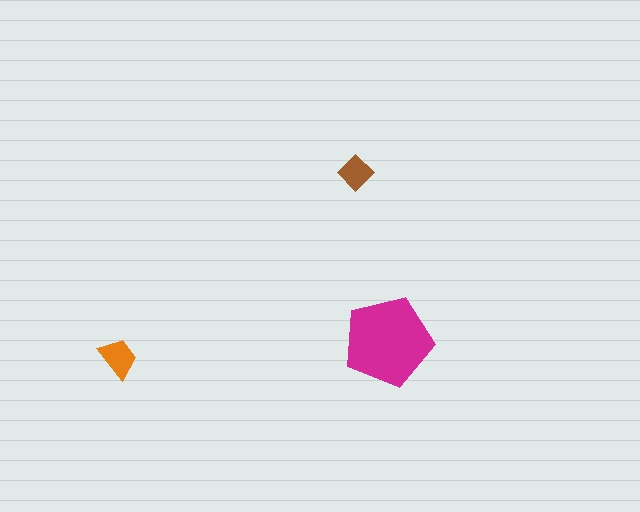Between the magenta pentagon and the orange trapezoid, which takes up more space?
The magenta pentagon.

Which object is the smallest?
The brown diamond.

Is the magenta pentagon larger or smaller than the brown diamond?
Larger.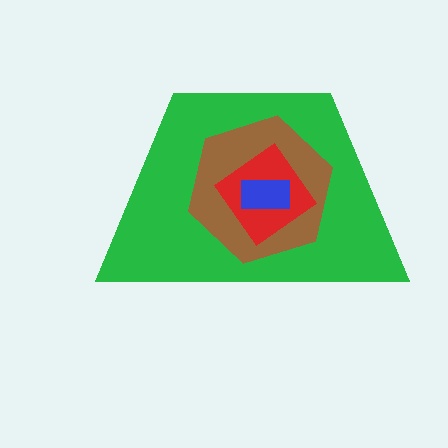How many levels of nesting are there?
4.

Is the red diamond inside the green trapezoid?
Yes.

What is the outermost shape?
The green trapezoid.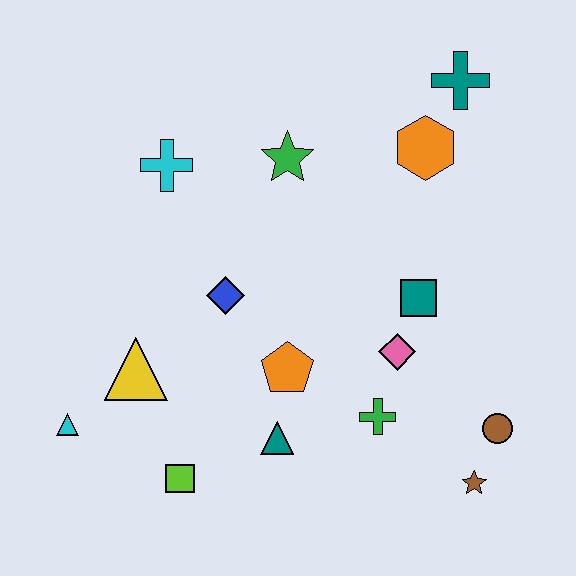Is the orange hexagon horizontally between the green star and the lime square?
No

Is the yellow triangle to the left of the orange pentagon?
Yes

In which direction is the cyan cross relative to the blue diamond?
The cyan cross is above the blue diamond.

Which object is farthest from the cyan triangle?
The teal cross is farthest from the cyan triangle.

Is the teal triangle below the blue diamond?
Yes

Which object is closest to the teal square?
The pink diamond is closest to the teal square.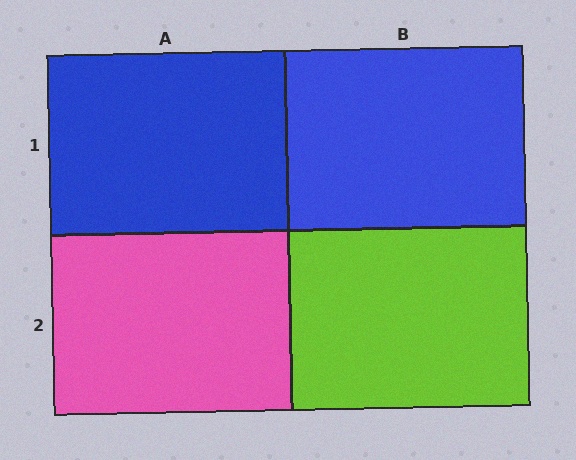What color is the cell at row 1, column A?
Blue.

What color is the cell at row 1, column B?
Blue.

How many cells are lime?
1 cell is lime.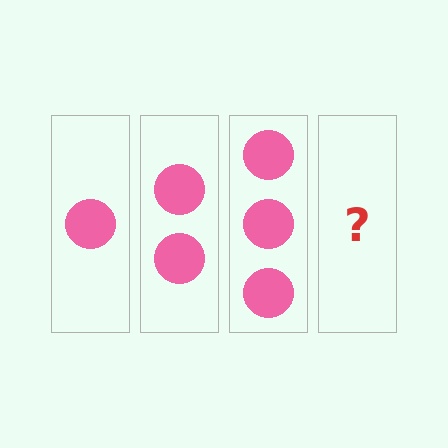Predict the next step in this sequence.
The next step is 4 circles.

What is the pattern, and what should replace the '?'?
The pattern is that each step adds one more circle. The '?' should be 4 circles.